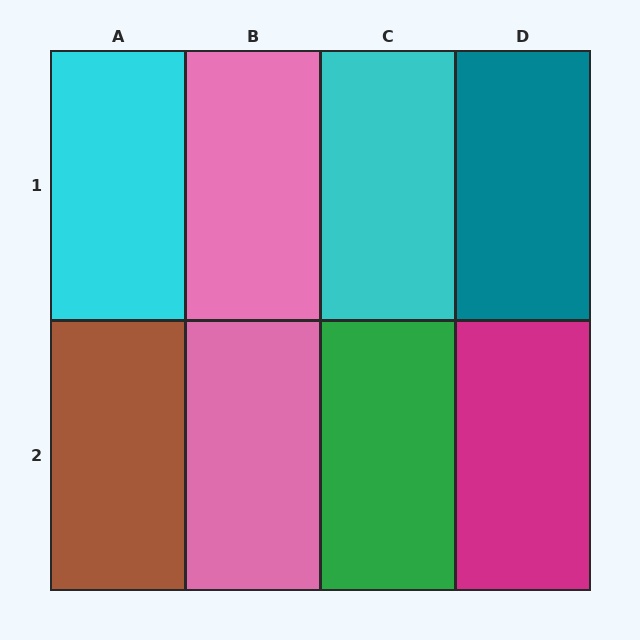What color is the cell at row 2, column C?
Green.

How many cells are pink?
2 cells are pink.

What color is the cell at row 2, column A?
Brown.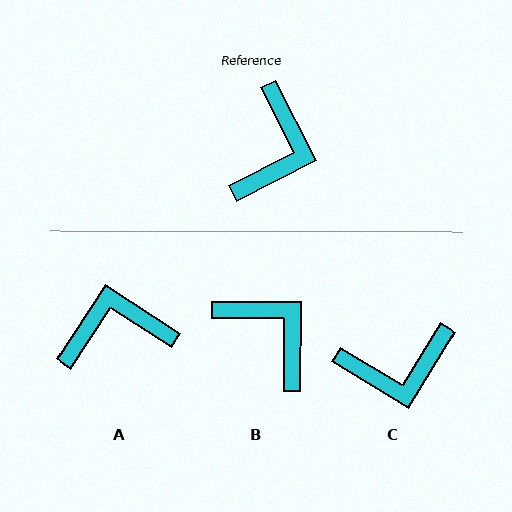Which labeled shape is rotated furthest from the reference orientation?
A, about 120 degrees away.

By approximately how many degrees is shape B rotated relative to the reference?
Approximately 63 degrees counter-clockwise.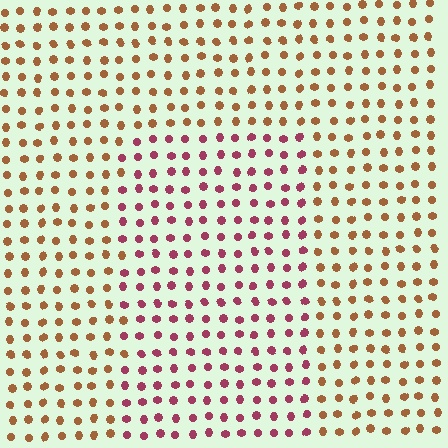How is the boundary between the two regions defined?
The boundary is defined purely by a slight shift in hue (about 46 degrees). Spacing, size, and orientation are identical on both sides.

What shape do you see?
I see a rectangle.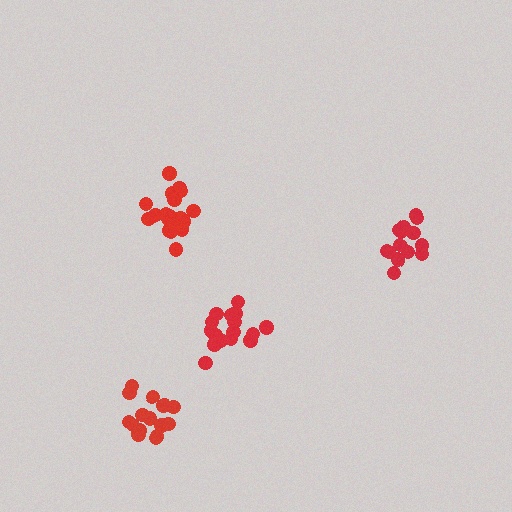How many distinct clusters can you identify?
There are 4 distinct clusters.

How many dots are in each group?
Group 1: 16 dots, Group 2: 14 dots, Group 3: 16 dots, Group 4: 20 dots (66 total).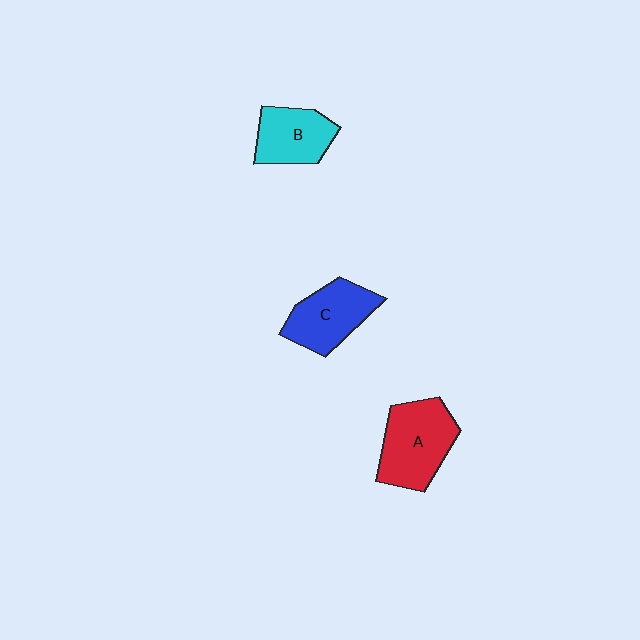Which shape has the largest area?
Shape A (red).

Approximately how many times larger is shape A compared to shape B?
Approximately 1.4 times.